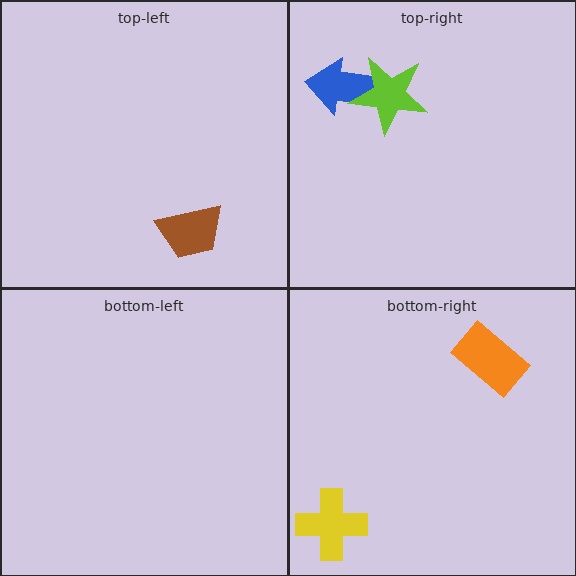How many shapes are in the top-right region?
2.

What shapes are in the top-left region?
The brown trapezoid.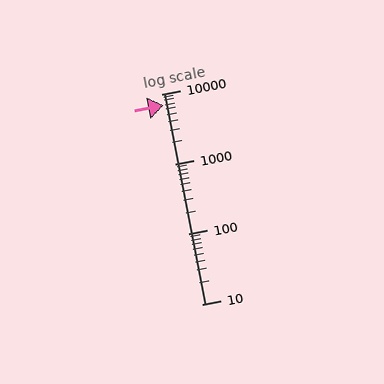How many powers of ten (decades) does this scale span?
The scale spans 3 decades, from 10 to 10000.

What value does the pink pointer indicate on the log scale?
The pointer indicates approximately 7000.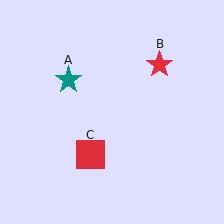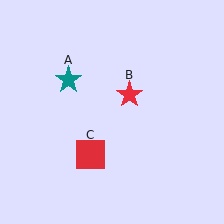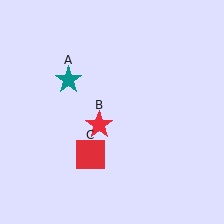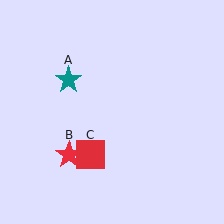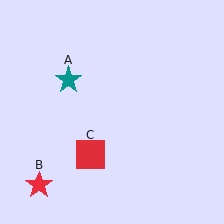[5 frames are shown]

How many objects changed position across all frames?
1 object changed position: red star (object B).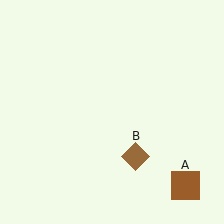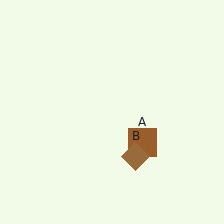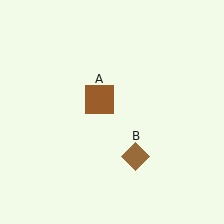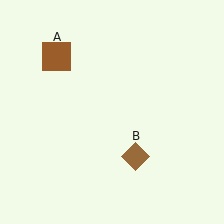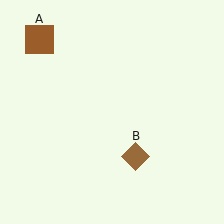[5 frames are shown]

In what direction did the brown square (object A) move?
The brown square (object A) moved up and to the left.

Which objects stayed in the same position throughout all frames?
Brown diamond (object B) remained stationary.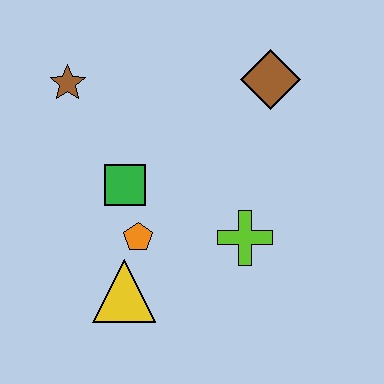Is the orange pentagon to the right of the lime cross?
No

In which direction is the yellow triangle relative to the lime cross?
The yellow triangle is to the left of the lime cross.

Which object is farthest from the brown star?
The lime cross is farthest from the brown star.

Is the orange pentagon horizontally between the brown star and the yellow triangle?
No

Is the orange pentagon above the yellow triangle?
Yes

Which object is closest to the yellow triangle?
The orange pentagon is closest to the yellow triangle.